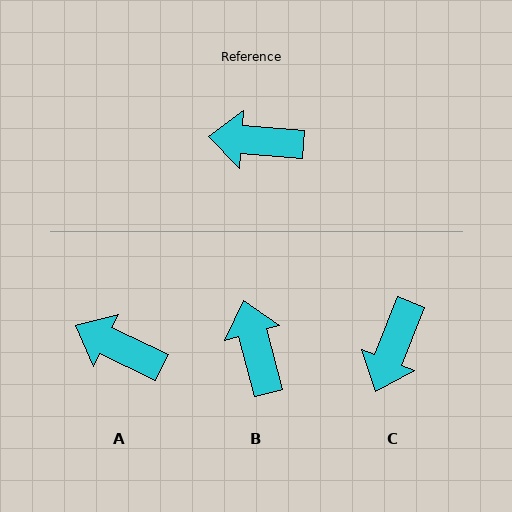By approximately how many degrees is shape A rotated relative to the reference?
Approximately 21 degrees clockwise.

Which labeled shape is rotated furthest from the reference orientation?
C, about 73 degrees away.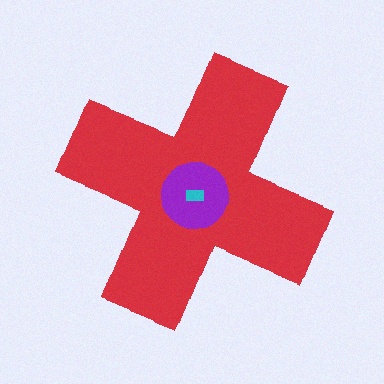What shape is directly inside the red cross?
The purple circle.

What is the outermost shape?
The red cross.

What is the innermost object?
The cyan rectangle.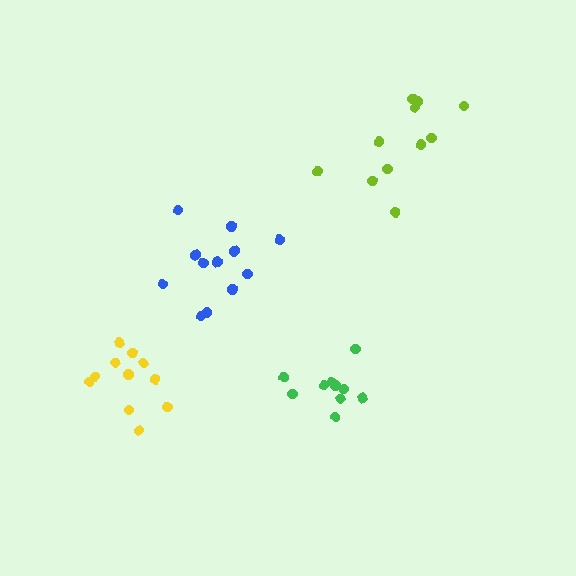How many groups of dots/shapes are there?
There are 4 groups.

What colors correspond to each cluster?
The clusters are colored: blue, lime, yellow, green.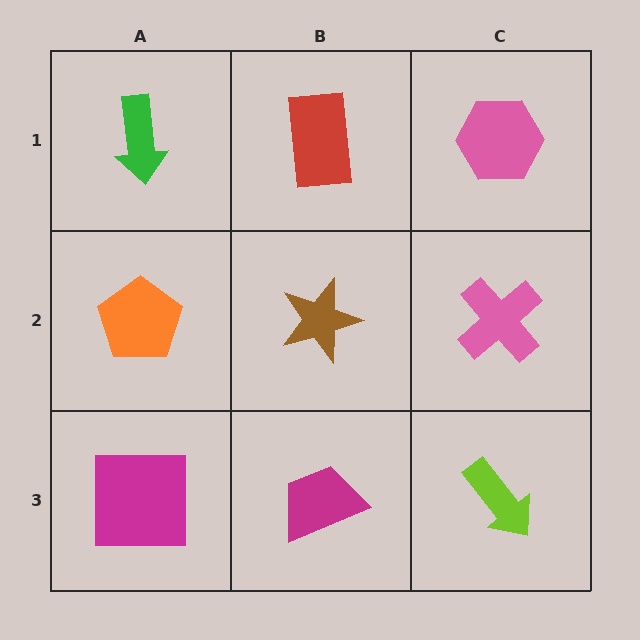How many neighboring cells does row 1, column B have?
3.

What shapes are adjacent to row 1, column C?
A pink cross (row 2, column C), a red rectangle (row 1, column B).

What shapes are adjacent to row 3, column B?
A brown star (row 2, column B), a magenta square (row 3, column A), a lime arrow (row 3, column C).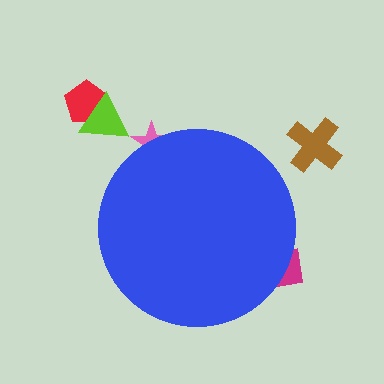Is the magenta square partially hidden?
Yes, the magenta square is partially hidden behind the blue circle.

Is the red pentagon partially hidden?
No, the red pentagon is fully visible.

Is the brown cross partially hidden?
No, the brown cross is fully visible.